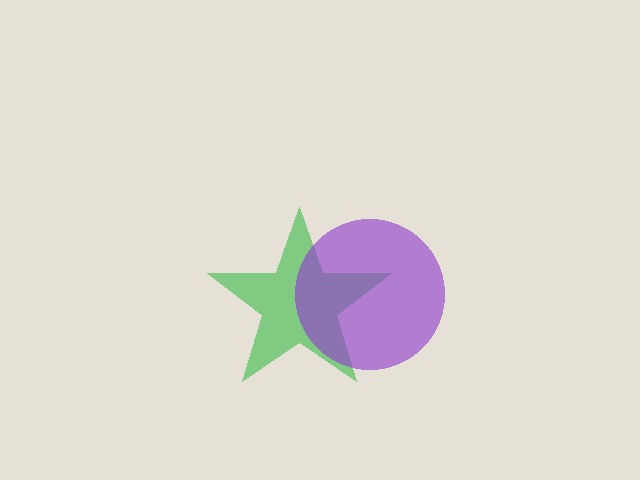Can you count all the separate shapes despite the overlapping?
Yes, there are 2 separate shapes.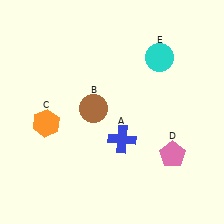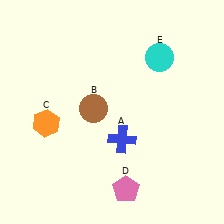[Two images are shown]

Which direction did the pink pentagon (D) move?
The pink pentagon (D) moved left.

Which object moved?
The pink pentagon (D) moved left.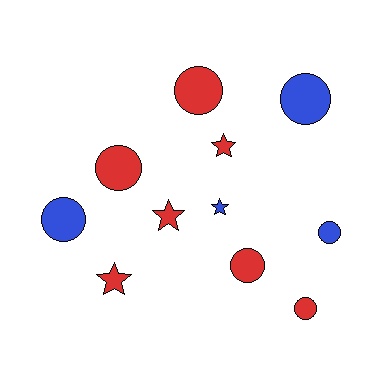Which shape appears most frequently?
Circle, with 7 objects.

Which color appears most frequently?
Red, with 7 objects.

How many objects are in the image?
There are 11 objects.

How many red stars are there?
There are 3 red stars.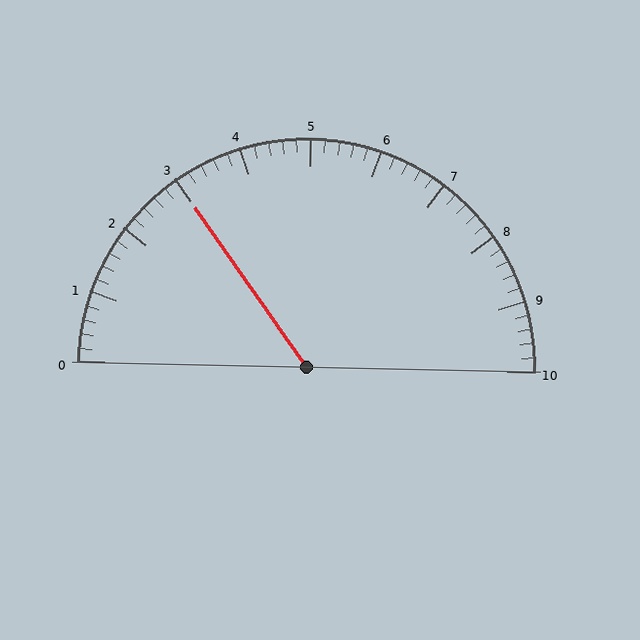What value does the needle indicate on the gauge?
The needle indicates approximately 3.0.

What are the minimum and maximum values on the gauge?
The gauge ranges from 0 to 10.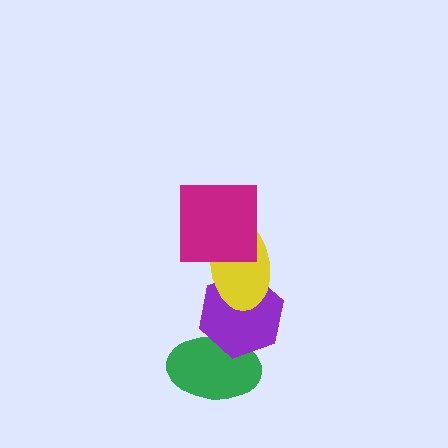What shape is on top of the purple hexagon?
The yellow ellipse is on top of the purple hexagon.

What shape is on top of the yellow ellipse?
The magenta square is on top of the yellow ellipse.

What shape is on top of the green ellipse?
The purple hexagon is on top of the green ellipse.